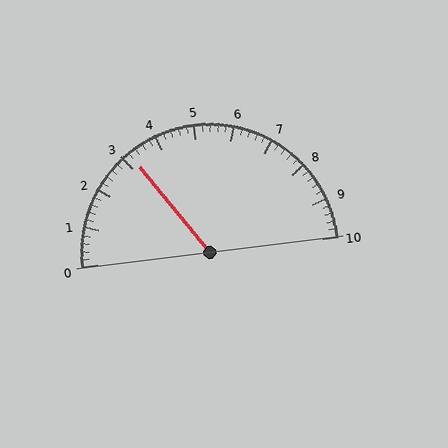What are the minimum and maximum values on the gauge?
The gauge ranges from 0 to 10.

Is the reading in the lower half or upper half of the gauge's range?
The reading is in the lower half of the range (0 to 10).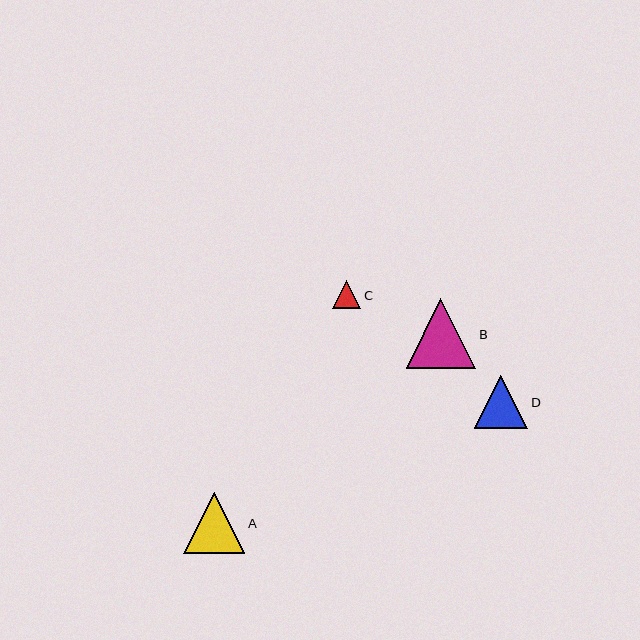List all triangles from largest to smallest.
From largest to smallest: B, A, D, C.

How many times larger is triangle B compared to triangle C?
Triangle B is approximately 2.5 times the size of triangle C.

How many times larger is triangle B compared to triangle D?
Triangle B is approximately 1.3 times the size of triangle D.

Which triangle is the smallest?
Triangle C is the smallest with a size of approximately 28 pixels.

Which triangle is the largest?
Triangle B is the largest with a size of approximately 70 pixels.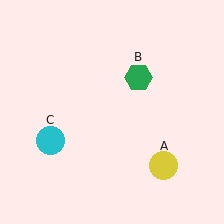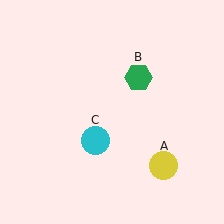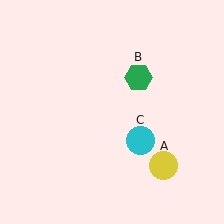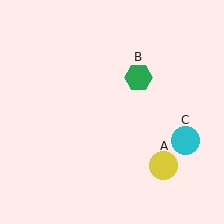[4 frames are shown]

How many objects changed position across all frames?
1 object changed position: cyan circle (object C).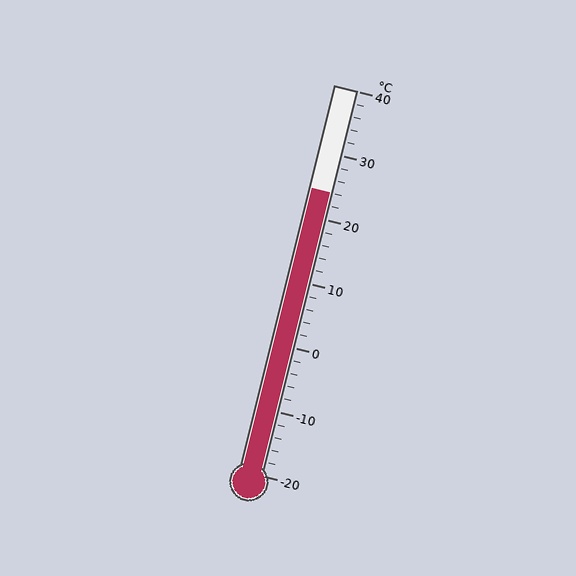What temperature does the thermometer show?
The thermometer shows approximately 24°C.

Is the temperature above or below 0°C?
The temperature is above 0°C.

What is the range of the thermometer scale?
The thermometer scale ranges from -20°C to 40°C.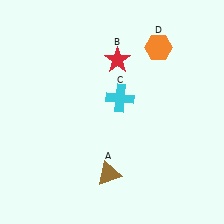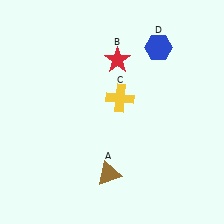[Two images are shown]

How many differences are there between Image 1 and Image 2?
There are 2 differences between the two images.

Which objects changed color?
C changed from cyan to yellow. D changed from orange to blue.